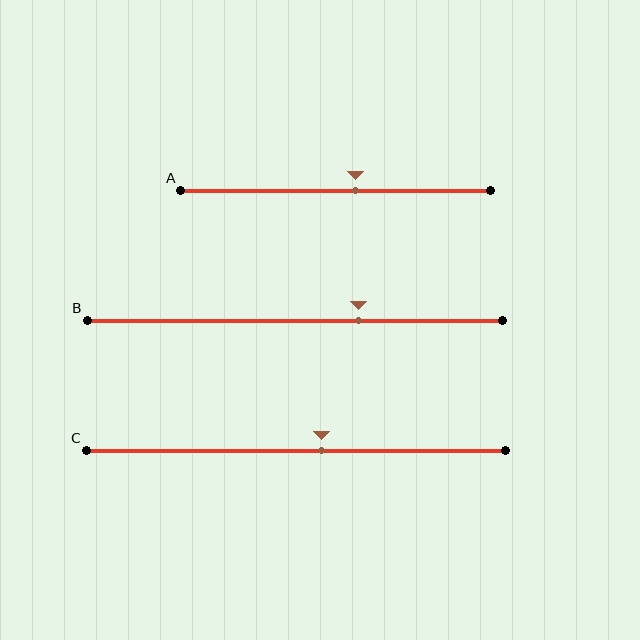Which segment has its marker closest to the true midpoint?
Segment C has its marker closest to the true midpoint.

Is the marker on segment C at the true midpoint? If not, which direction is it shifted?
No, the marker on segment C is shifted to the right by about 6% of the segment length.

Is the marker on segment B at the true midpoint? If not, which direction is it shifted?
No, the marker on segment B is shifted to the right by about 15% of the segment length.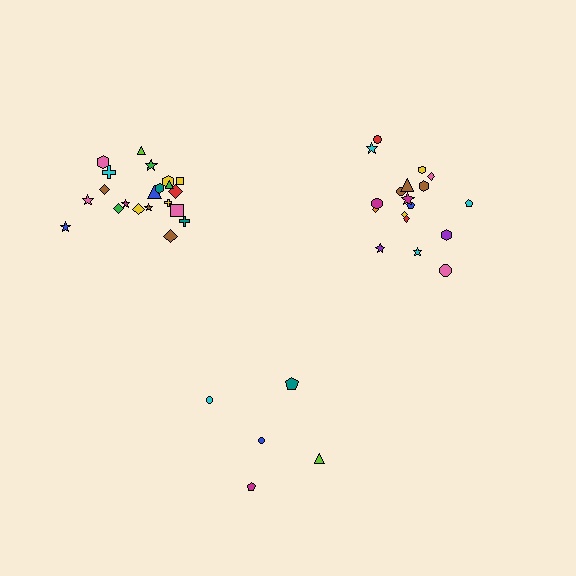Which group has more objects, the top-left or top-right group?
The top-left group.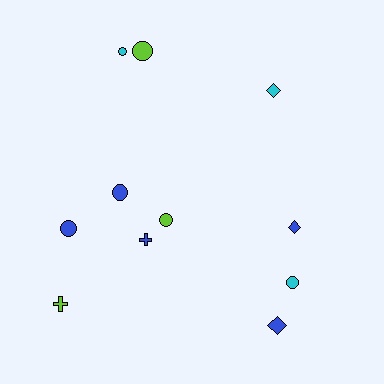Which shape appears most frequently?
Circle, with 6 objects.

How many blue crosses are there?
There is 1 blue cross.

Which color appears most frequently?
Blue, with 5 objects.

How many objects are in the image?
There are 11 objects.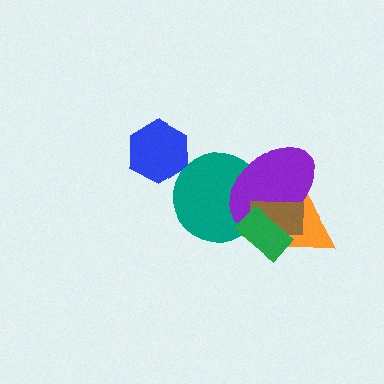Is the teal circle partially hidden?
Yes, it is partially covered by another shape.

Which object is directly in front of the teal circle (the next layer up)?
The purple ellipse is directly in front of the teal circle.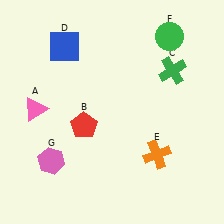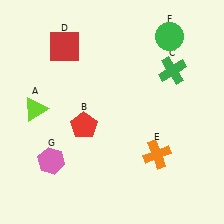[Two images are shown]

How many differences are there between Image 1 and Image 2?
There are 2 differences between the two images.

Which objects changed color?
A changed from pink to lime. D changed from blue to red.